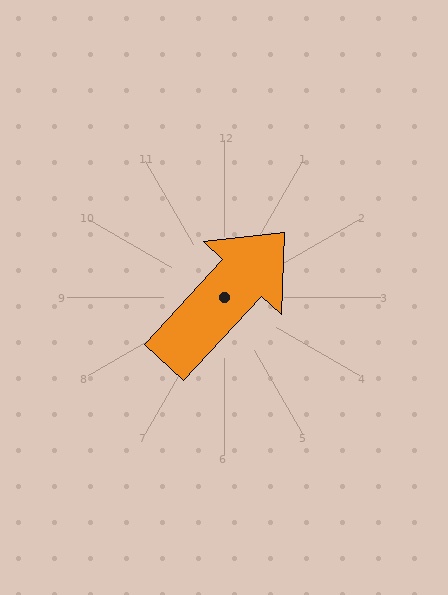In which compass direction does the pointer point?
Northeast.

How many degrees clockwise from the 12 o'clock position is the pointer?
Approximately 43 degrees.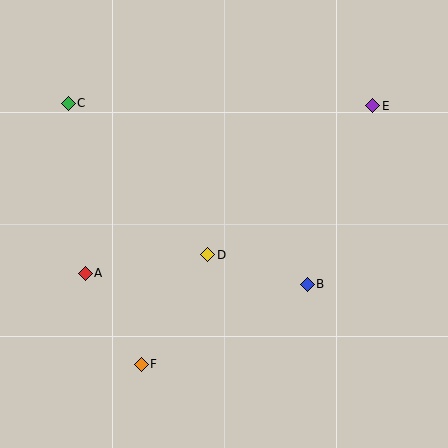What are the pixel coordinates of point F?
Point F is at (141, 364).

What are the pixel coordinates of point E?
Point E is at (373, 106).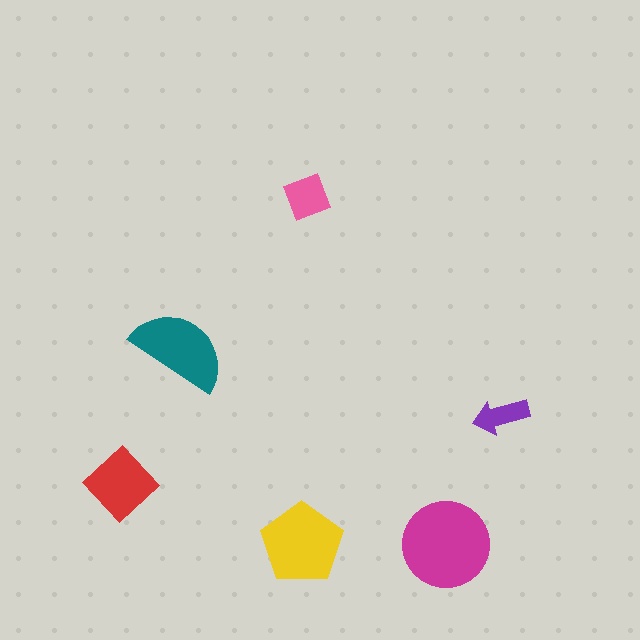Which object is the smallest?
The purple arrow.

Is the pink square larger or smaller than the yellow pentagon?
Smaller.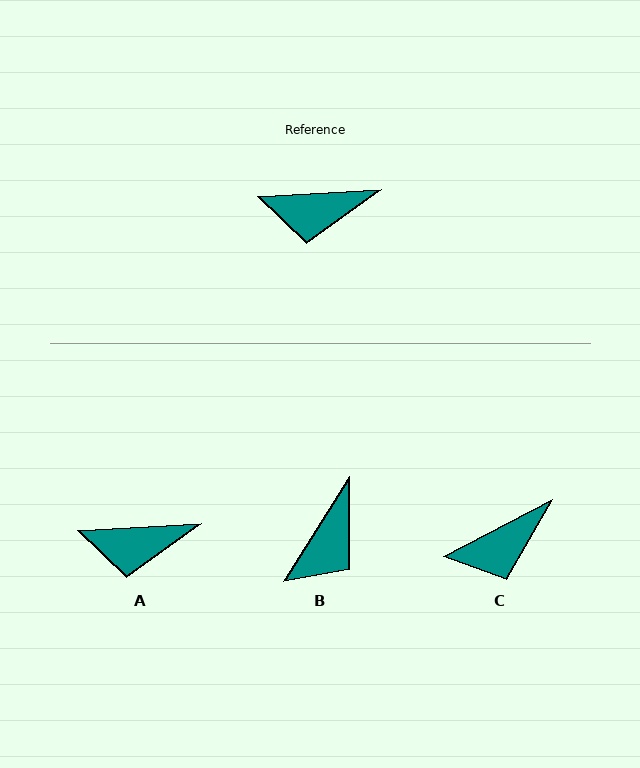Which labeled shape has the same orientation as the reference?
A.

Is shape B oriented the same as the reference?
No, it is off by about 55 degrees.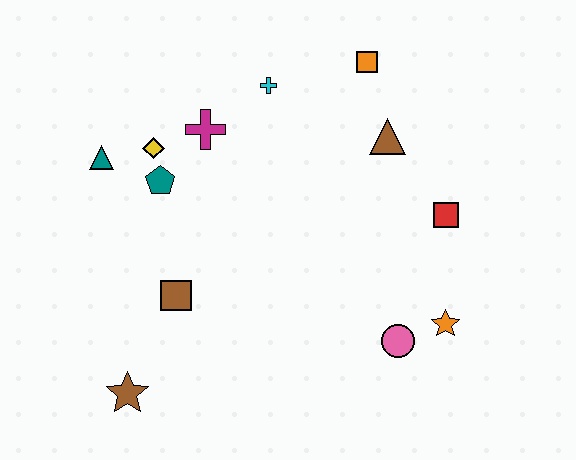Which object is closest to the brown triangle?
The orange square is closest to the brown triangle.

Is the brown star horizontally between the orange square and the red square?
No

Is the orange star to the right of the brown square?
Yes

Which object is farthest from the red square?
The brown star is farthest from the red square.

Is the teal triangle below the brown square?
No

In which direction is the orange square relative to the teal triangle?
The orange square is to the right of the teal triangle.